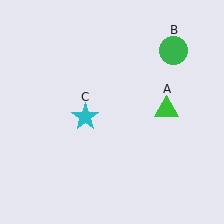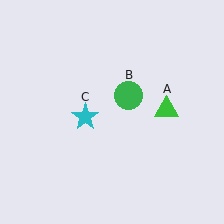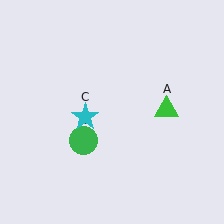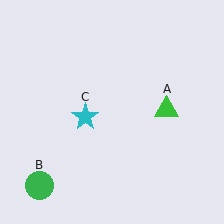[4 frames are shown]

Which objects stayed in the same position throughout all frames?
Green triangle (object A) and cyan star (object C) remained stationary.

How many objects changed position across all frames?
1 object changed position: green circle (object B).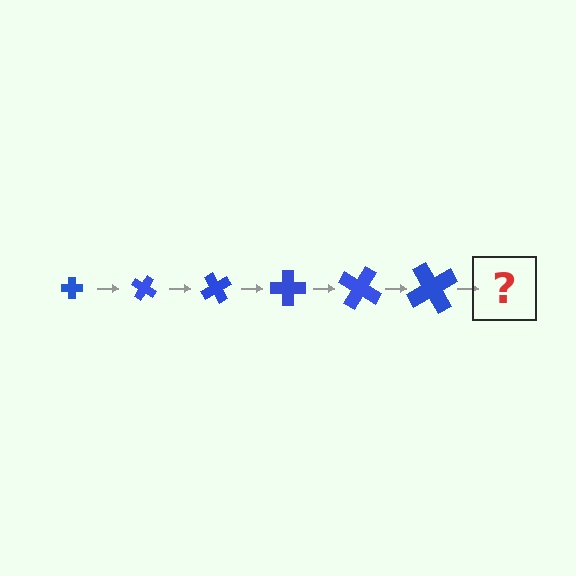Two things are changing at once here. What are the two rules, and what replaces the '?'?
The two rules are that the cross grows larger each step and it rotates 30 degrees each step. The '?' should be a cross, larger than the previous one and rotated 180 degrees from the start.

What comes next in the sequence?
The next element should be a cross, larger than the previous one and rotated 180 degrees from the start.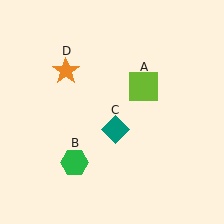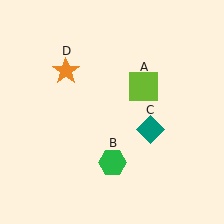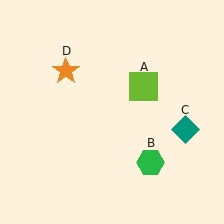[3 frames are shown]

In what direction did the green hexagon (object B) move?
The green hexagon (object B) moved right.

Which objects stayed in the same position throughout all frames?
Lime square (object A) and orange star (object D) remained stationary.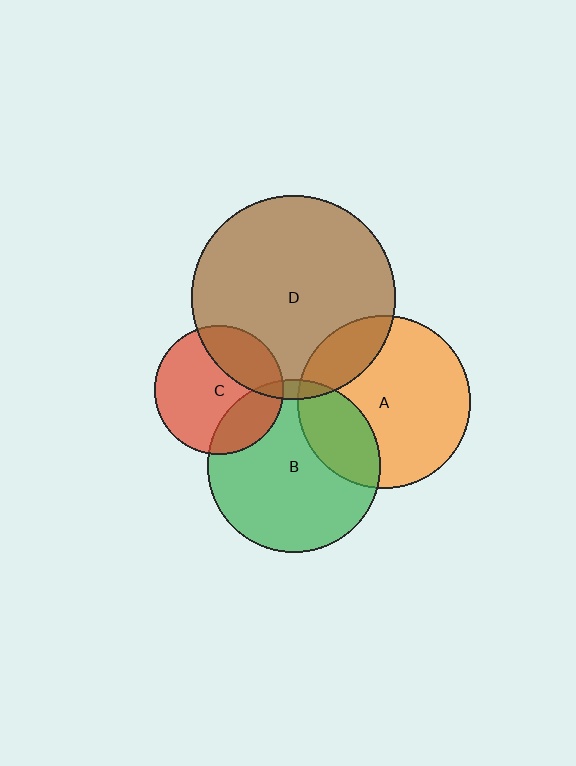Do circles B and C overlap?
Yes.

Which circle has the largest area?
Circle D (brown).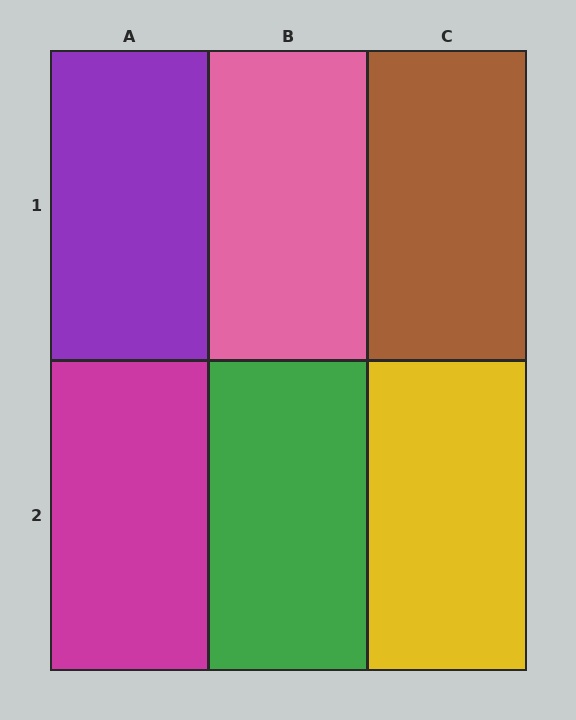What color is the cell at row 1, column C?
Brown.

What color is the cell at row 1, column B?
Pink.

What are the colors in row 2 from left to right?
Magenta, green, yellow.